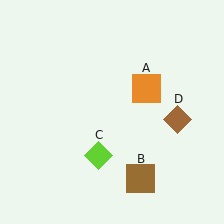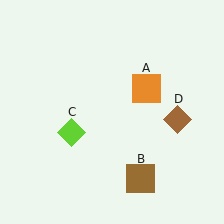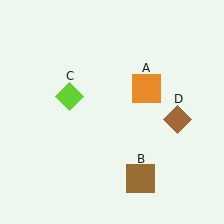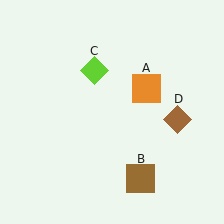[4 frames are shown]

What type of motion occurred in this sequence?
The lime diamond (object C) rotated clockwise around the center of the scene.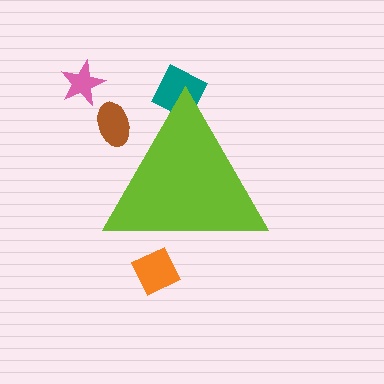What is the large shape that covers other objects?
A lime triangle.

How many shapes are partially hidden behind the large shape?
3 shapes are partially hidden.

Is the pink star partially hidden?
No, the pink star is fully visible.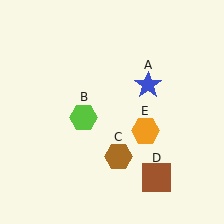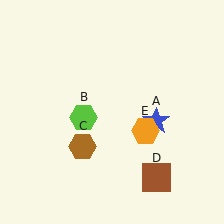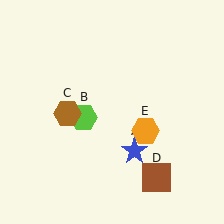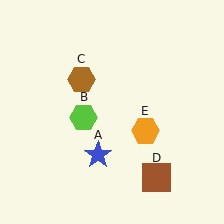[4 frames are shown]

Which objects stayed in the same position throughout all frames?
Lime hexagon (object B) and brown square (object D) and orange hexagon (object E) remained stationary.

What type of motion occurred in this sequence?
The blue star (object A), brown hexagon (object C) rotated clockwise around the center of the scene.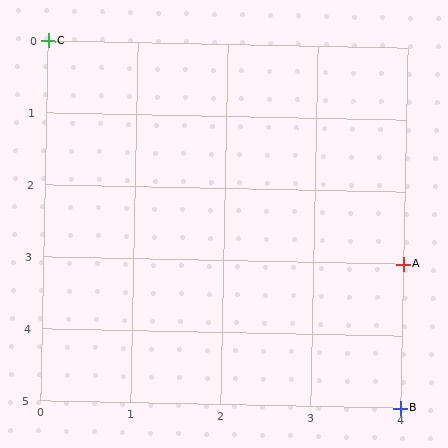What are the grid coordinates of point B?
Point B is at grid coordinates (4, 5).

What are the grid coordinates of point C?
Point C is at grid coordinates (0, 0).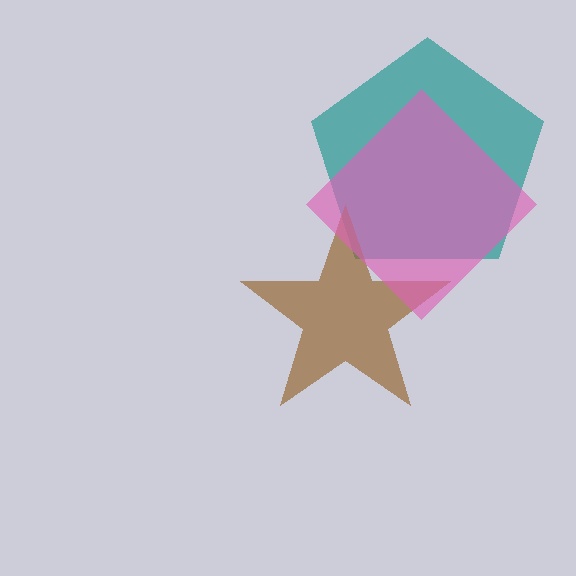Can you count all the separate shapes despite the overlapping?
Yes, there are 3 separate shapes.